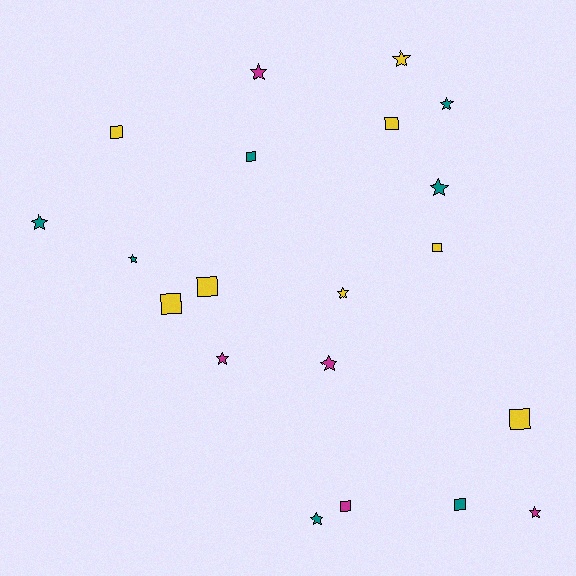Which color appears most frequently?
Yellow, with 8 objects.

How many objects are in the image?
There are 20 objects.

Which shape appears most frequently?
Star, with 11 objects.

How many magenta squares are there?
There is 1 magenta square.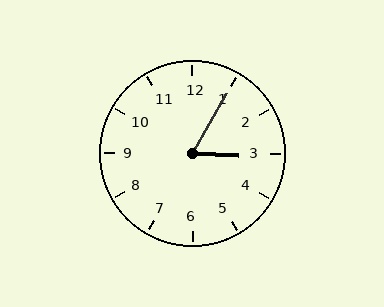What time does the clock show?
3:05.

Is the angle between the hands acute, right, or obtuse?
It is acute.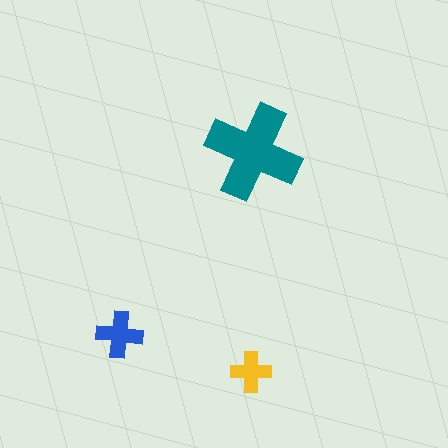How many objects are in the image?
There are 3 objects in the image.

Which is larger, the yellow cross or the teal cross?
The teal one.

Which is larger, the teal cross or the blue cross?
The teal one.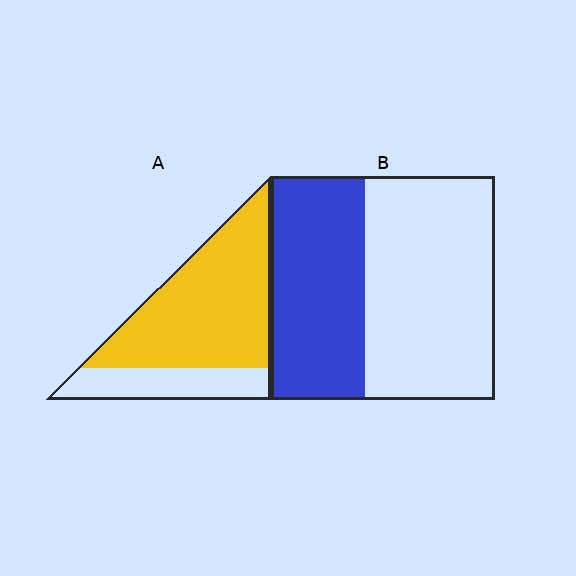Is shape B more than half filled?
No.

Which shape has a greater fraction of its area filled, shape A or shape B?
Shape A.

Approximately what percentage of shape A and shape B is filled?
A is approximately 75% and B is approximately 40%.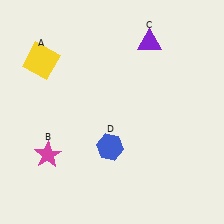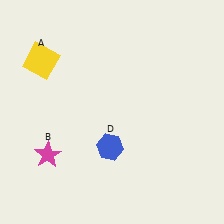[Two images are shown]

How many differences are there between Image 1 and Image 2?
There is 1 difference between the two images.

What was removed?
The purple triangle (C) was removed in Image 2.